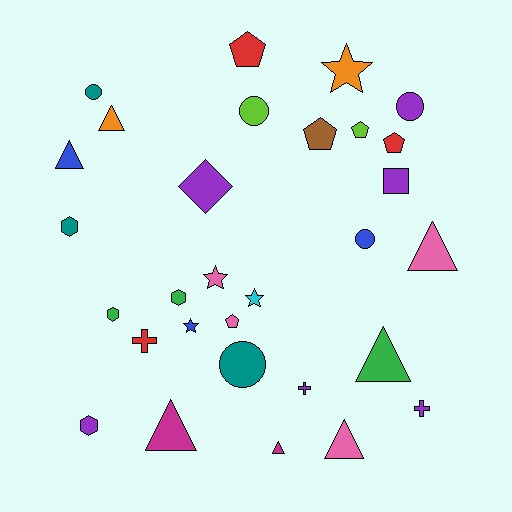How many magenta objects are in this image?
There are 2 magenta objects.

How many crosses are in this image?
There are 3 crosses.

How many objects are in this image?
There are 30 objects.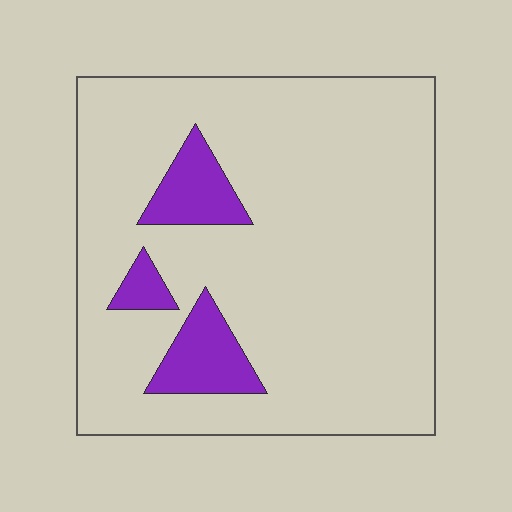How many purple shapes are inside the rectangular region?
3.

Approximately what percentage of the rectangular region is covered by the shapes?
Approximately 10%.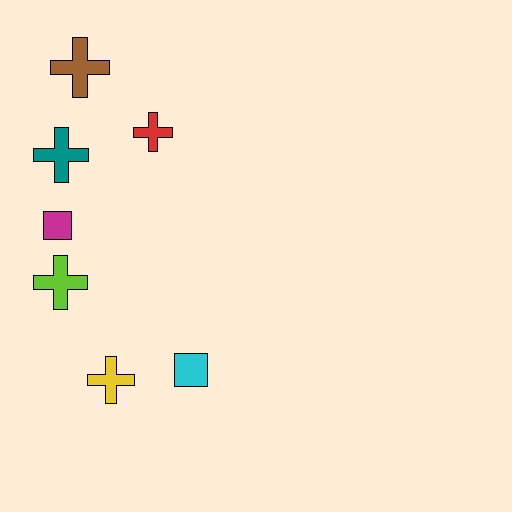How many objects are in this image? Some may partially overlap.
There are 7 objects.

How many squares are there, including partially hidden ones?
There are 2 squares.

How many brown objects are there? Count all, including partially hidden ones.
There is 1 brown object.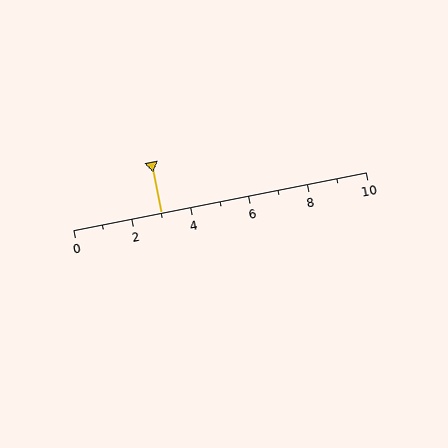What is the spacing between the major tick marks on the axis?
The major ticks are spaced 2 apart.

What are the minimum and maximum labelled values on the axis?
The axis runs from 0 to 10.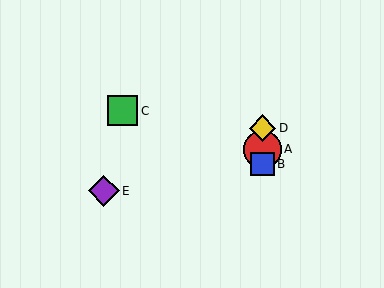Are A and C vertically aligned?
No, A is at x≈262 and C is at x≈123.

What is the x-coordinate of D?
Object D is at x≈262.